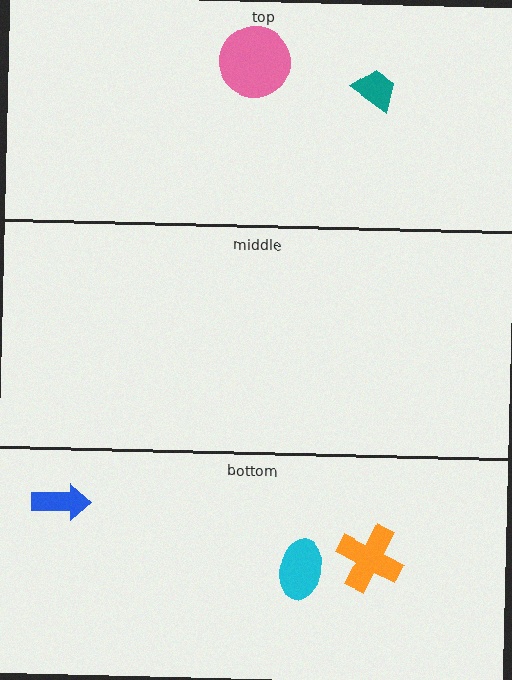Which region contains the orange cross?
The bottom region.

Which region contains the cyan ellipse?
The bottom region.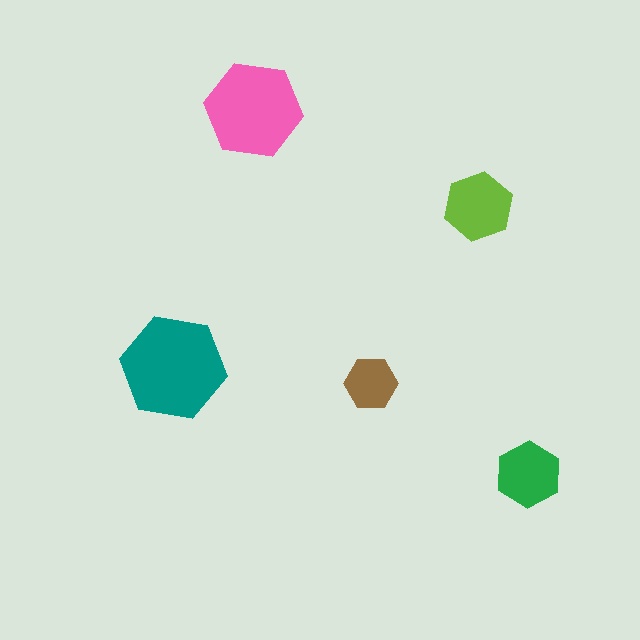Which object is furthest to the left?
The teal hexagon is leftmost.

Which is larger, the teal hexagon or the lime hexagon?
The teal one.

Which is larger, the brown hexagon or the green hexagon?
The green one.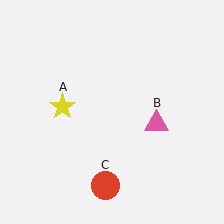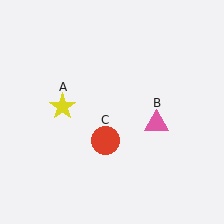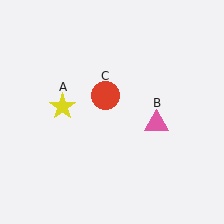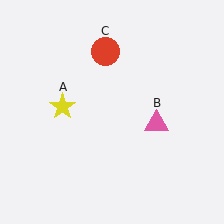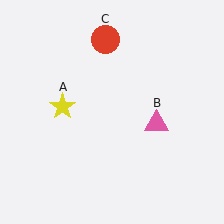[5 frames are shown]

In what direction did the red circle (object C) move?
The red circle (object C) moved up.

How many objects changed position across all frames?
1 object changed position: red circle (object C).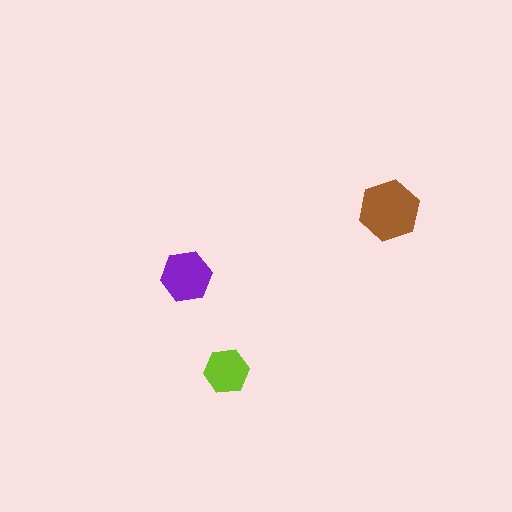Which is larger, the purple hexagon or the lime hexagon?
The purple one.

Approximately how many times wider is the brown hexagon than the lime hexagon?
About 1.5 times wider.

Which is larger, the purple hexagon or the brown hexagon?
The brown one.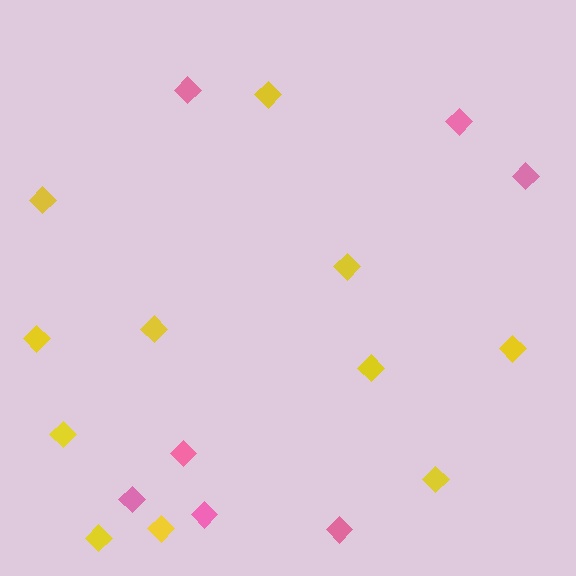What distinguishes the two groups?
There are 2 groups: one group of pink diamonds (7) and one group of yellow diamonds (11).